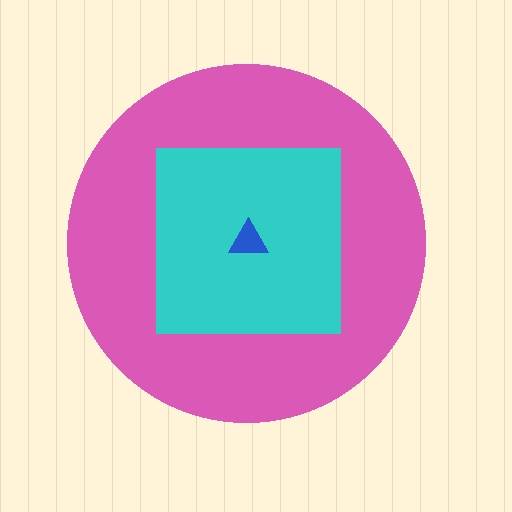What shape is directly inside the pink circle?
The cyan square.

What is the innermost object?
The blue triangle.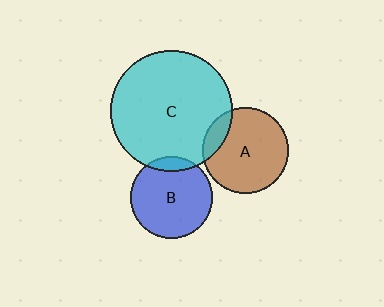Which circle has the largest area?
Circle C (cyan).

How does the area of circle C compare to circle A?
Approximately 2.0 times.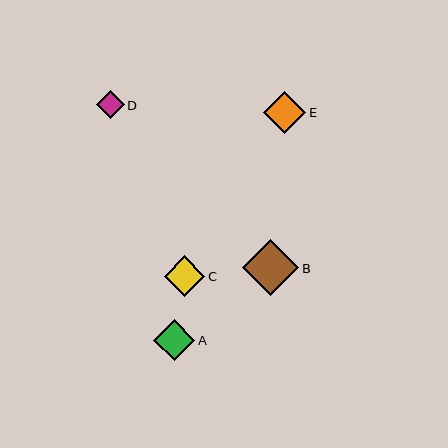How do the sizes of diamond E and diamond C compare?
Diamond E and diamond C are approximately the same size.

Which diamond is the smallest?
Diamond D is the smallest with a size of approximately 28 pixels.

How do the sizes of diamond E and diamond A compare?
Diamond E and diamond A are approximately the same size.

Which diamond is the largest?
Diamond B is the largest with a size of approximately 56 pixels.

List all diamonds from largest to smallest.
From largest to smallest: B, E, A, C, D.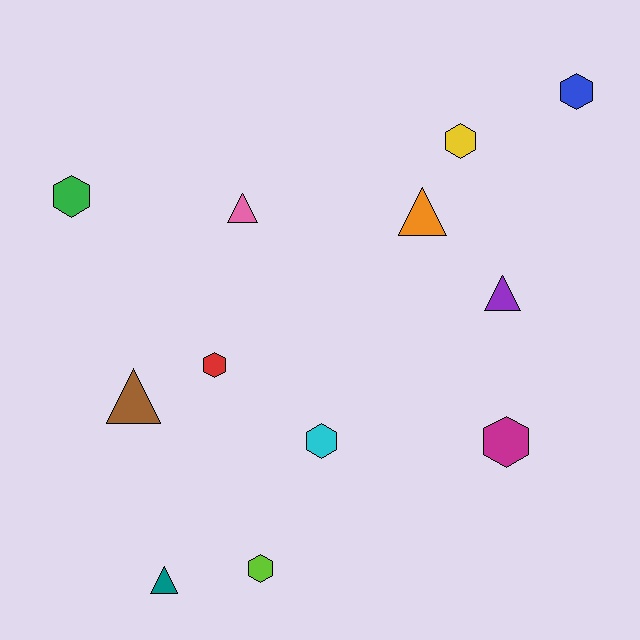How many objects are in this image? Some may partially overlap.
There are 12 objects.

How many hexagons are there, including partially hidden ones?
There are 7 hexagons.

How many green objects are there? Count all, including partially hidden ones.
There is 1 green object.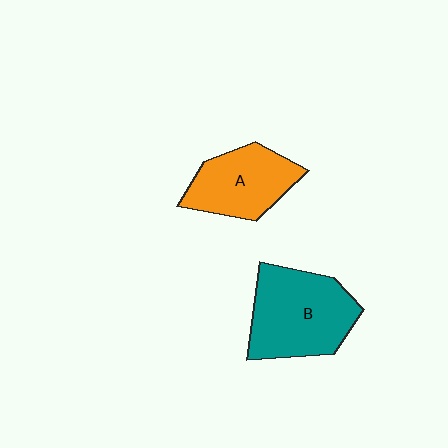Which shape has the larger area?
Shape B (teal).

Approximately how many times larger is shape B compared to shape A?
Approximately 1.3 times.